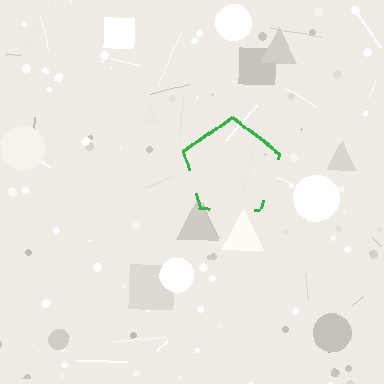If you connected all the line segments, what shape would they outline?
They would outline a pentagon.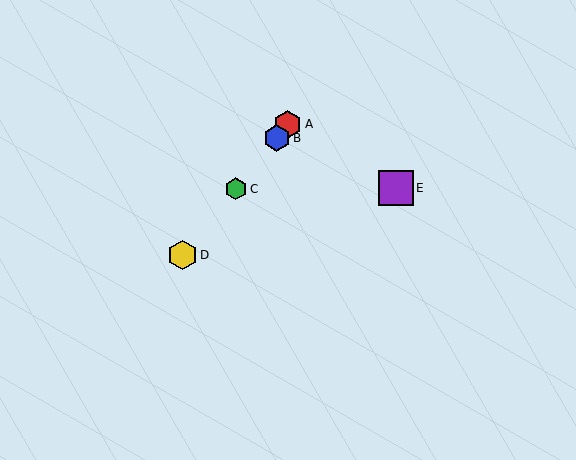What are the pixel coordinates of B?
Object B is at (277, 138).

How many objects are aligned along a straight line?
4 objects (A, B, C, D) are aligned along a straight line.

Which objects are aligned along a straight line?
Objects A, B, C, D are aligned along a straight line.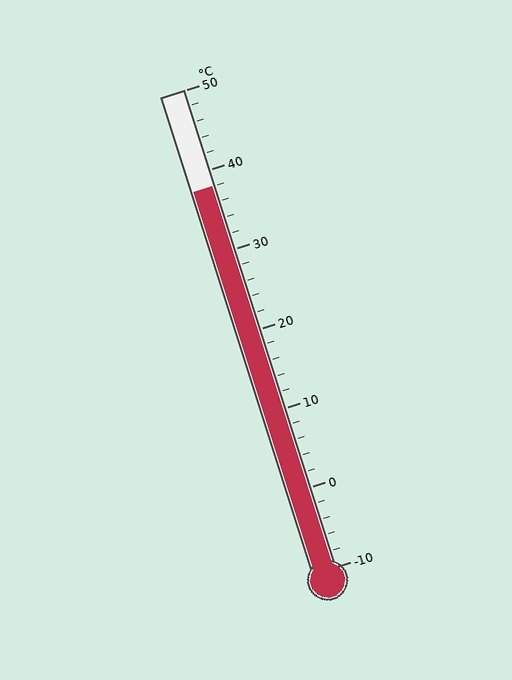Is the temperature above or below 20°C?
The temperature is above 20°C.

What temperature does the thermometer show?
The thermometer shows approximately 38°C.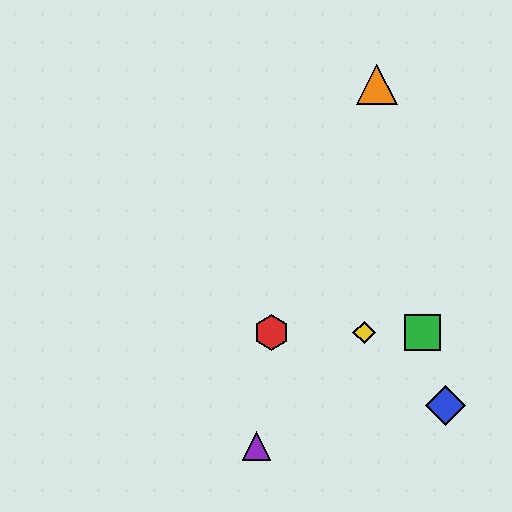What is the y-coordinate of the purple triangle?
The purple triangle is at y≈446.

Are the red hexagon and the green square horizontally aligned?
Yes, both are at y≈332.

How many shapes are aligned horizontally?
3 shapes (the red hexagon, the green square, the yellow diamond) are aligned horizontally.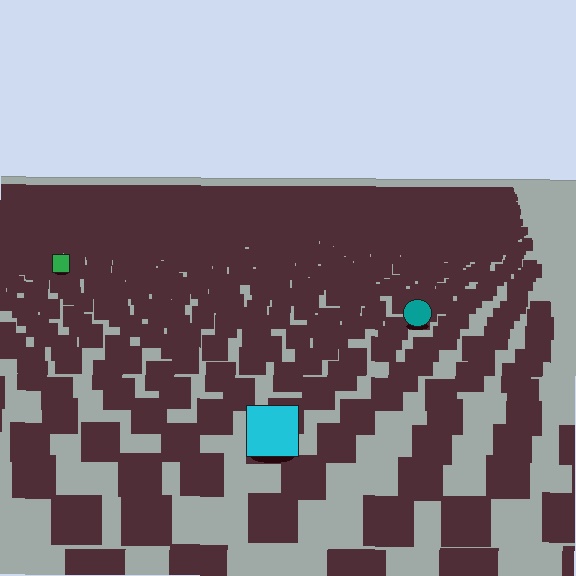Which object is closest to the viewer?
The cyan square is closest. The texture marks near it are larger and more spread out.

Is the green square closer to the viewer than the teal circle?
No. The teal circle is closer — you can tell from the texture gradient: the ground texture is coarser near it.